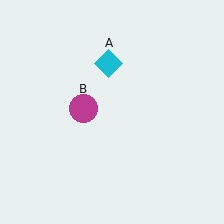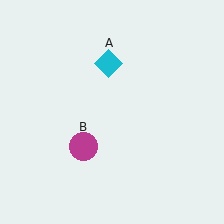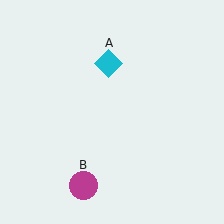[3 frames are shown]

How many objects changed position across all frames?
1 object changed position: magenta circle (object B).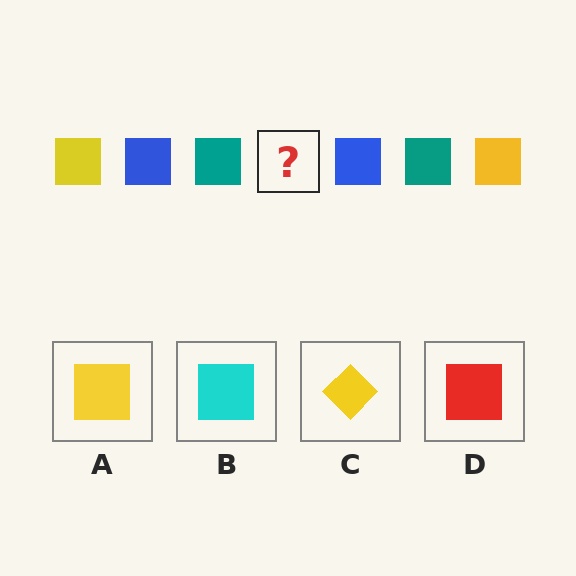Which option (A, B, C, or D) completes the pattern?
A.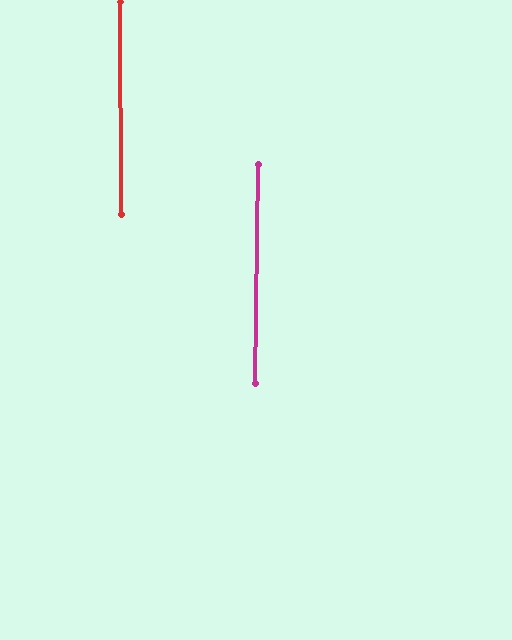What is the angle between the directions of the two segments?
Approximately 1 degree.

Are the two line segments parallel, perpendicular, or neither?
Parallel — their directions differ by only 1.1°.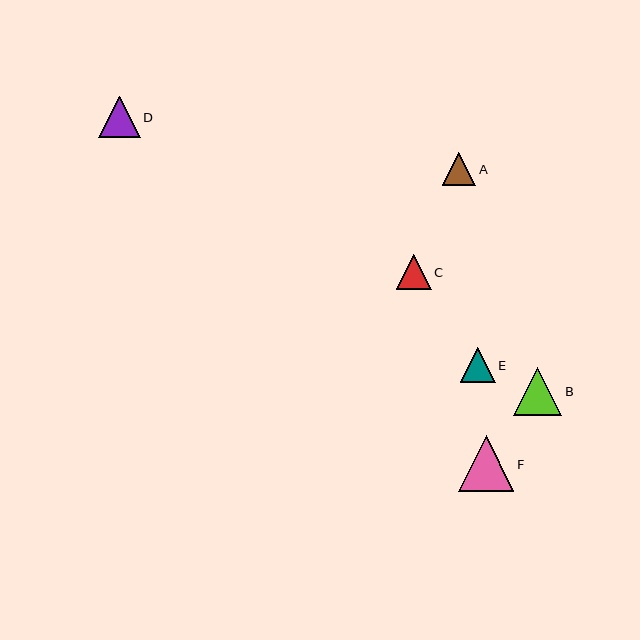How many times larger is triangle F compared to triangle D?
Triangle F is approximately 1.3 times the size of triangle D.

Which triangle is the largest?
Triangle F is the largest with a size of approximately 55 pixels.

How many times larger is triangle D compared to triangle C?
Triangle D is approximately 1.2 times the size of triangle C.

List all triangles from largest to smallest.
From largest to smallest: F, B, D, C, E, A.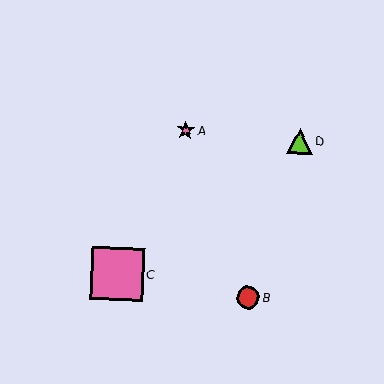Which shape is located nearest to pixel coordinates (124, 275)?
The pink square (labeled C) at (117, 274) is nearest to that location.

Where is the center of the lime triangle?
The center of the lime triangle is at (300, 141).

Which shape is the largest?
The pink square (labeled C) is the largest.